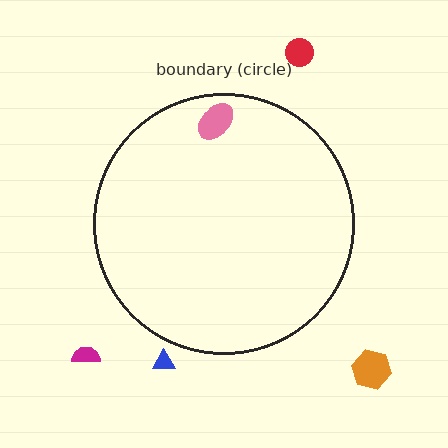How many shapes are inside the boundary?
1 inside, 4 outside.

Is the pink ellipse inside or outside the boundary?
Inside.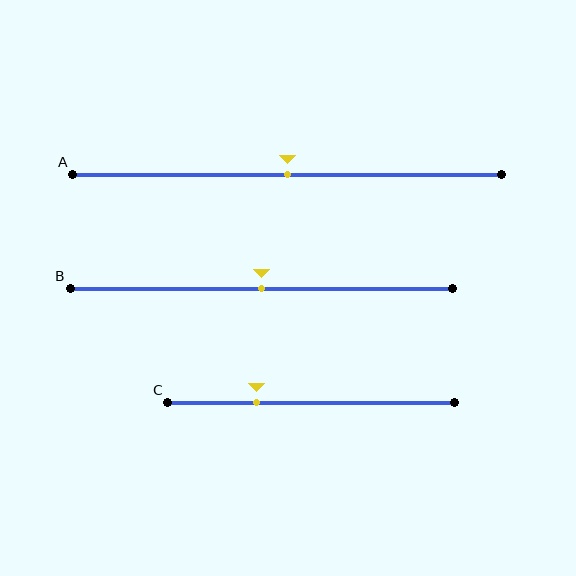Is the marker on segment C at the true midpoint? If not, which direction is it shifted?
No, the marker on segment C is shifted to the left by about 19% of the segment length.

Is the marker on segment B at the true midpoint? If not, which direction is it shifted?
Yes, the marker on segment B is at the true midpoint.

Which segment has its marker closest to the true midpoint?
Segment A has its marker closest to the true midpoint.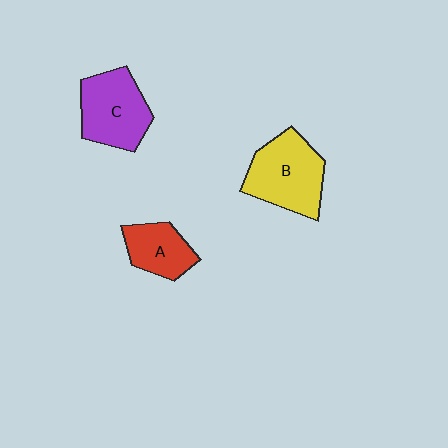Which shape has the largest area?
Shape B (yellow).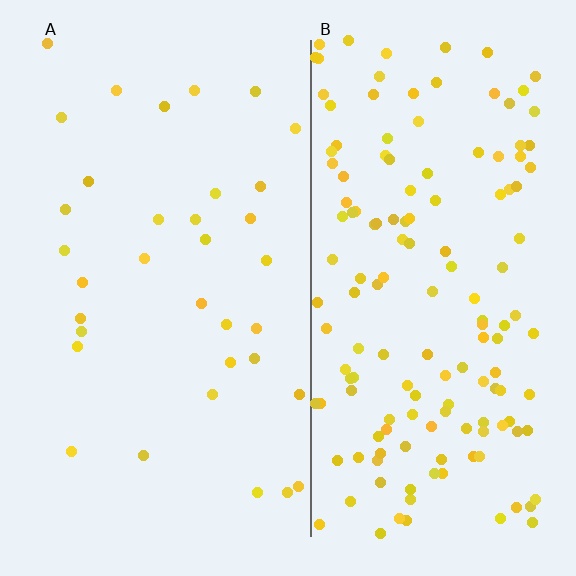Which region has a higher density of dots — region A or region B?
B (the right).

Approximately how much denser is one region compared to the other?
Approximately 4.4× — region B over region A.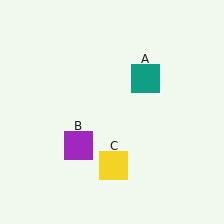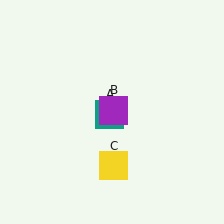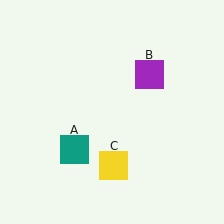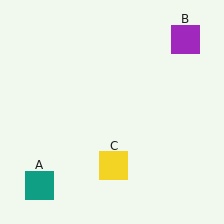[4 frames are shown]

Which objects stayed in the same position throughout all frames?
Yellow square (object C) remained stationary.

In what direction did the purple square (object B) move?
The purple square (object B) moved up and to the right.